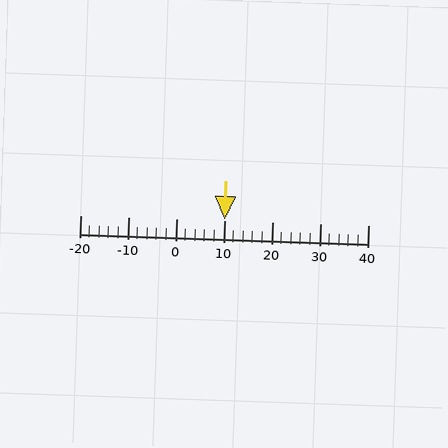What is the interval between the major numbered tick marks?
The major tick marks are spaced 10 units apart.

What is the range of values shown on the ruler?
The ruler shows values from -20 to 40.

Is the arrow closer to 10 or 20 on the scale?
The arrow is closer to 10.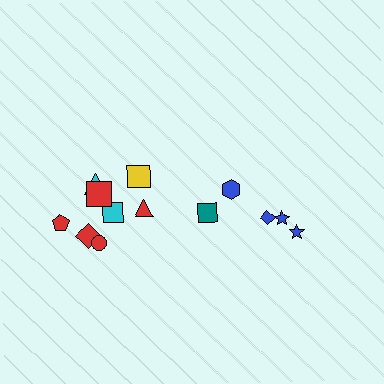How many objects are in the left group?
There are 8 objects.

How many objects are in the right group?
There are 5 objects.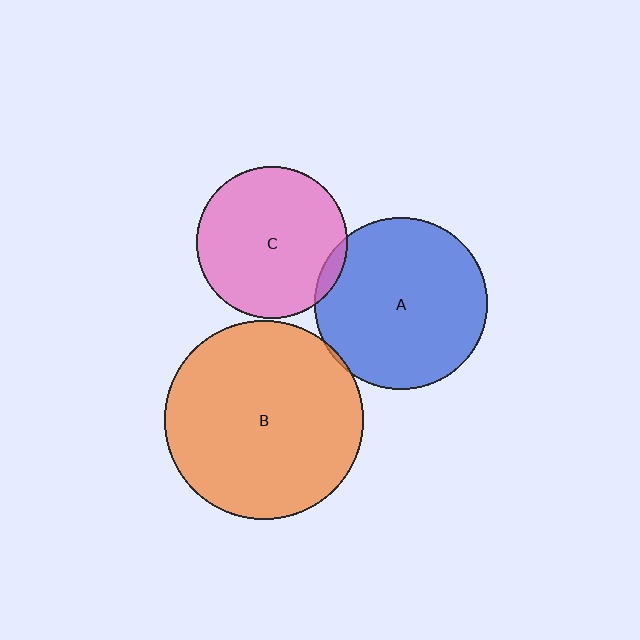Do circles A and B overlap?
Yes.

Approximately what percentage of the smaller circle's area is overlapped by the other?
Approximately 5%.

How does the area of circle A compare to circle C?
Approximately 1.3 times.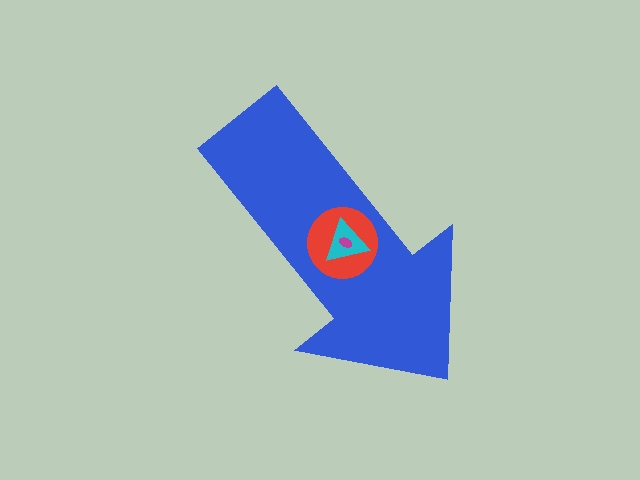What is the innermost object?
The magenta ellipse.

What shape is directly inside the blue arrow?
The red circle.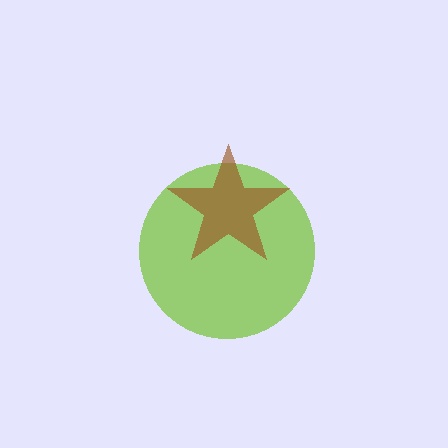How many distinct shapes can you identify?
There are 2 distinct shapes: a lime circle, a brown star.